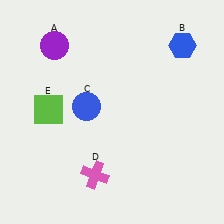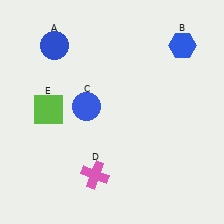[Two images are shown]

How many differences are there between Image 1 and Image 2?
There is 1 difference between the two images.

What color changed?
The circle (A) changed from purple in Image 1 to blue in Image 2.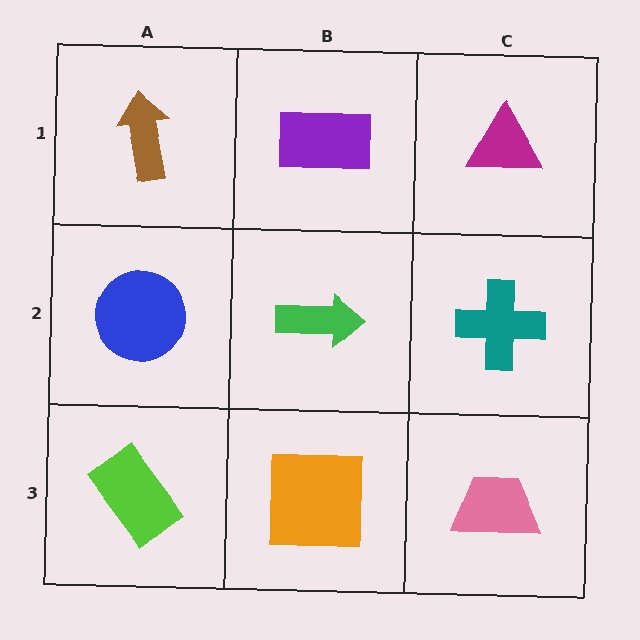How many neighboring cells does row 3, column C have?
2.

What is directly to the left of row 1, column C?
A purple rectangle.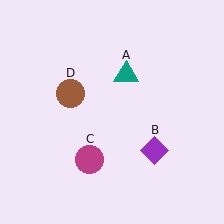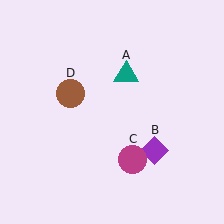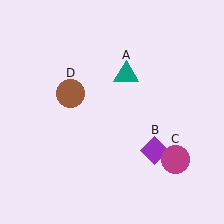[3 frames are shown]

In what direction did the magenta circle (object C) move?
The magenta circle (object C) moved right.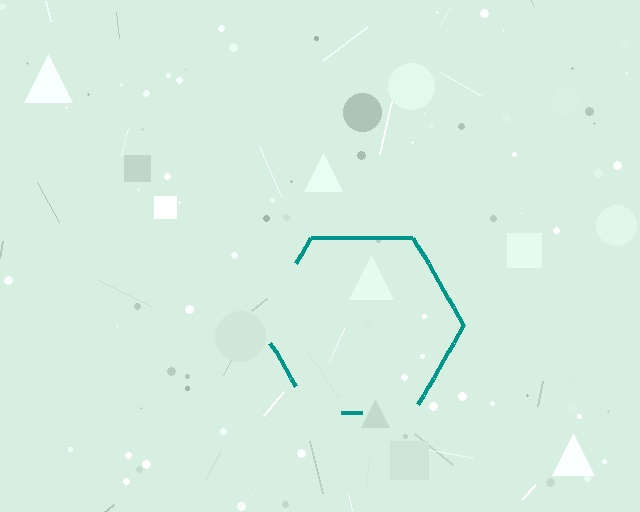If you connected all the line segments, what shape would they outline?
They would outline a hexagon.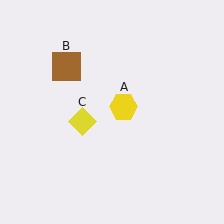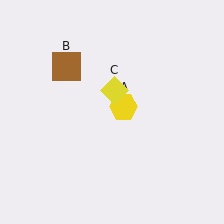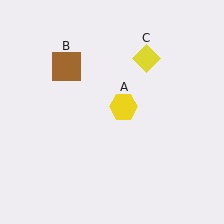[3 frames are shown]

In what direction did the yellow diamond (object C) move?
The yellow diamond (object C) moved up and to the right.